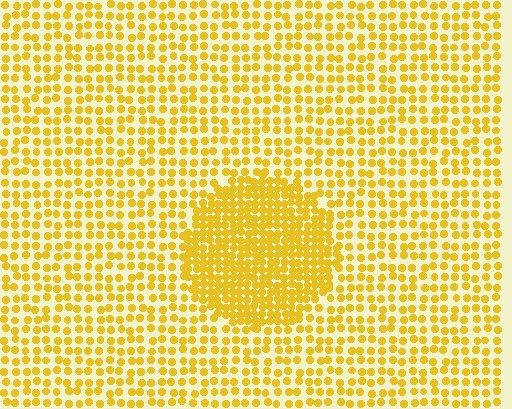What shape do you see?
I see a circle.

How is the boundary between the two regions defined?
The boundary is defined by a change in element density (approximately 2.0x ratio). All elements are the same color, size, and shape.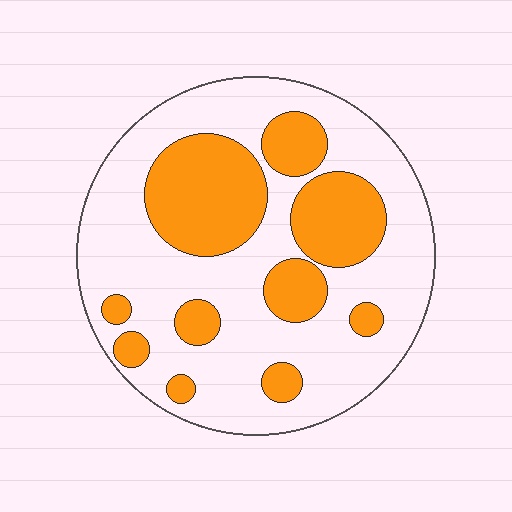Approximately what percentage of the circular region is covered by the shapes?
Approximately 30%.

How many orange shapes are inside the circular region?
10.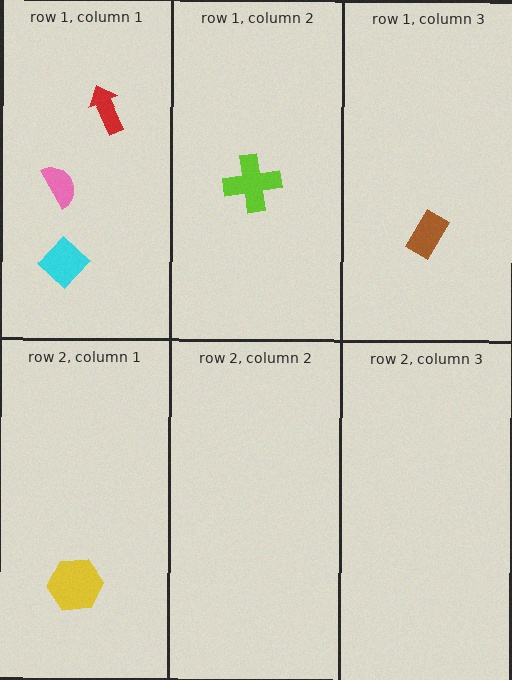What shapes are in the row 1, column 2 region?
The lime cross.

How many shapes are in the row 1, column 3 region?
1.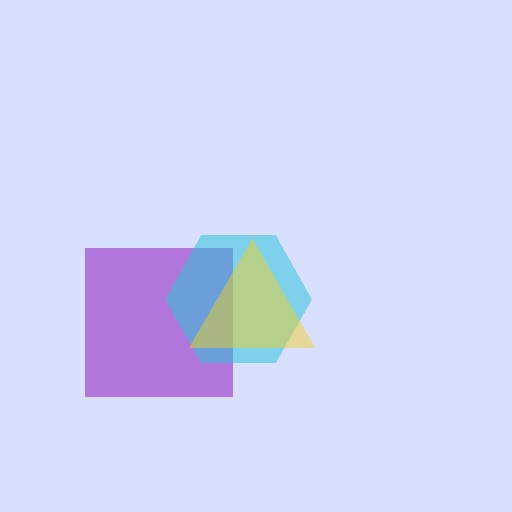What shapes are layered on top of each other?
The layered shapes are: a purple square, a cyan hexagon, a yellow triangle.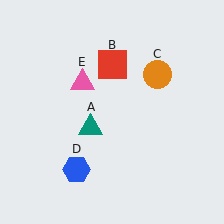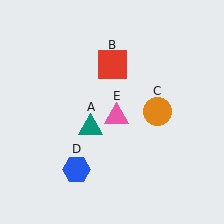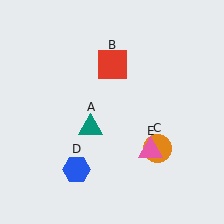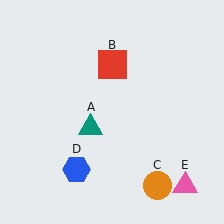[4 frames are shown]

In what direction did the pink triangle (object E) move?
The pink triangle (object E) moved down and to the right.